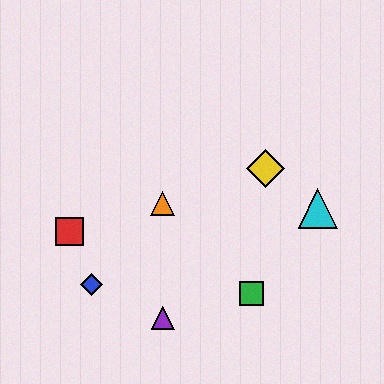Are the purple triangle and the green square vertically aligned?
No, the purple triangle is at x≈163 and the green square is at x≈251.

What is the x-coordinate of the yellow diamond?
The yellow diamond is at x≈265.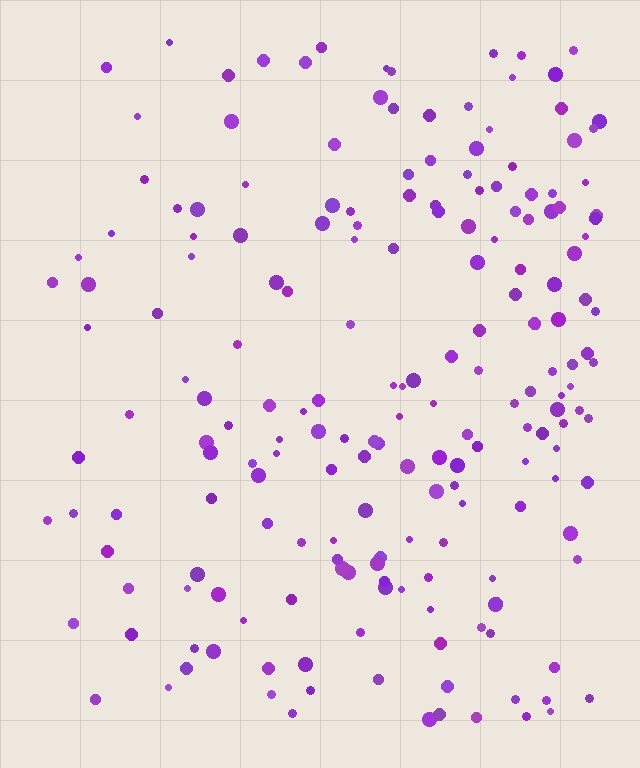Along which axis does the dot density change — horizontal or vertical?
Horizontal.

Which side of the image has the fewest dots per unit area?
The left.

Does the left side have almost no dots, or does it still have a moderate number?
Still a moderate number, just noticeably fewer than the right.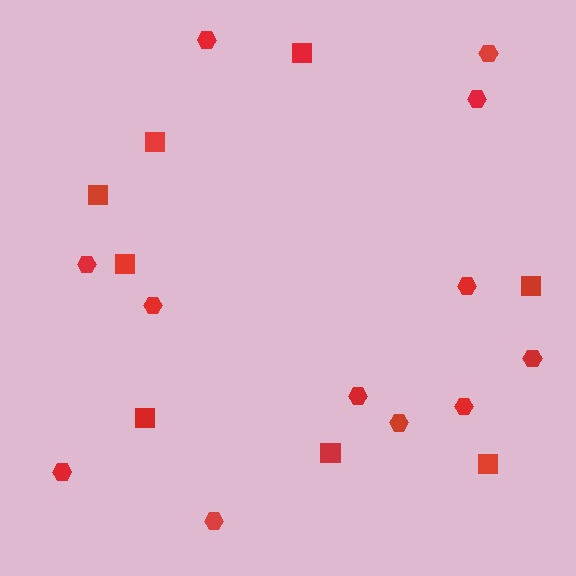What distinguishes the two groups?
There are 2 groups: one group of squares (8) and one group of hexagons (12).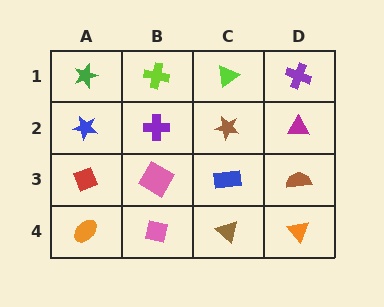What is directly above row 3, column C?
A brown star.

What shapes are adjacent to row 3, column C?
A brown star (row 2, column C), a brown triangle (row 4, column C), a pink diamond (row 3, column B), a brown semicircle (row 3, column D).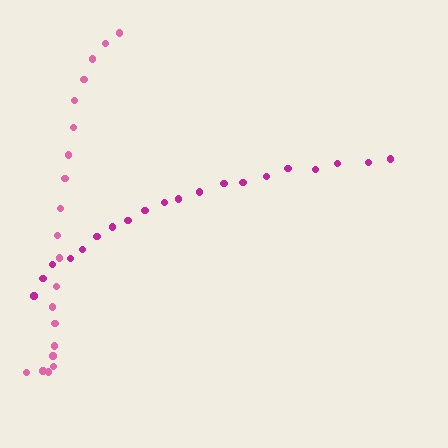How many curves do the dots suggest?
There are 2 distinct paths.